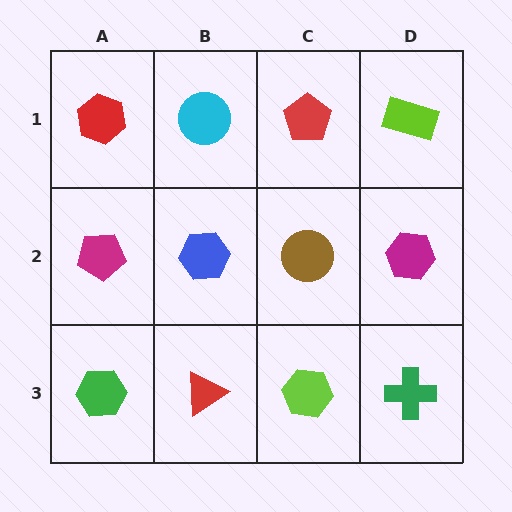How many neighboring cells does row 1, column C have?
3.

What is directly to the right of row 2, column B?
A brown circle.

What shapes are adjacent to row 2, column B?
A cyan circle (row 1, column B), a red triangle (row 3, column B), a magenta pentagon (row 2, column A), a brown circle (row 2, column C).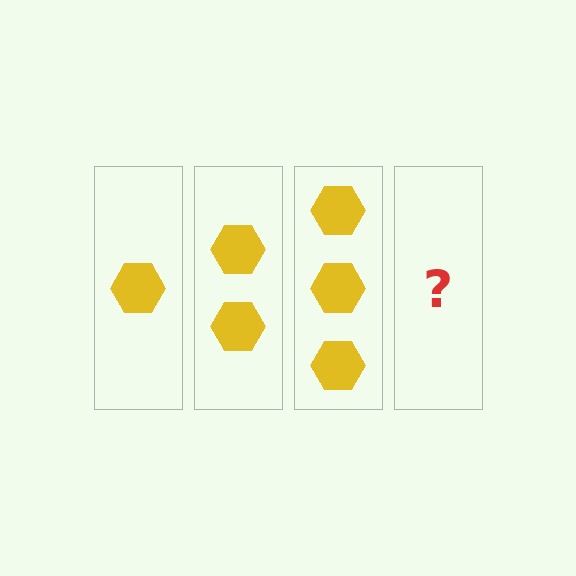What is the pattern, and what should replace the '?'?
The pattern is that each step adds one more hexagon. The '?' should be 4 hexagons.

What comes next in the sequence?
The next element should be 4 hexagons.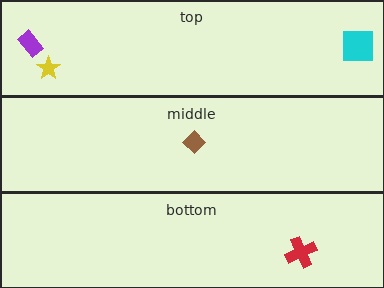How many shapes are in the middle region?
1.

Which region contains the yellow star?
The top region.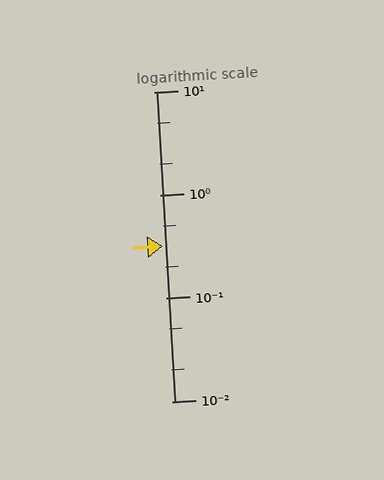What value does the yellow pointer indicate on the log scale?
The pointer indicates approximately 0.32.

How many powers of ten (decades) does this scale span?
The scale spans 3 decades, from 0.01 to 10.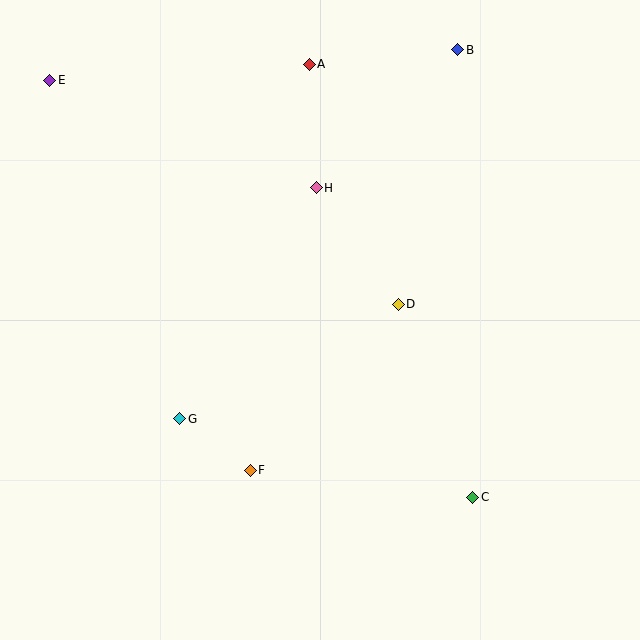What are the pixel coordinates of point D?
Point D is at (398, 304).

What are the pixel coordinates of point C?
Point C is at (473, 497).